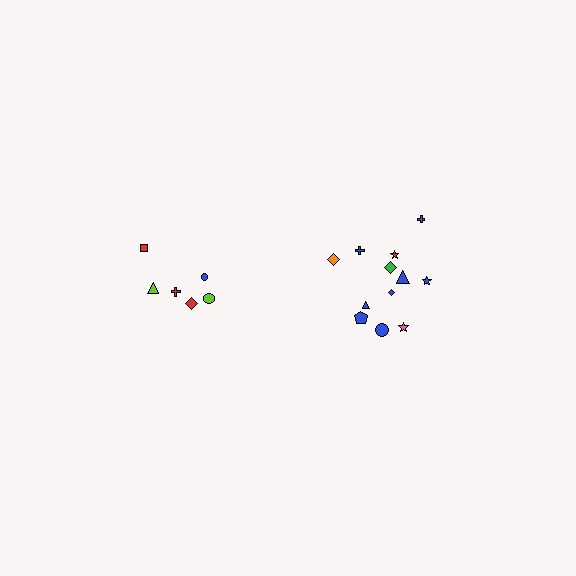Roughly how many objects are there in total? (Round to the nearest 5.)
Roughly 20 objects in total.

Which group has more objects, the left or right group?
The right group.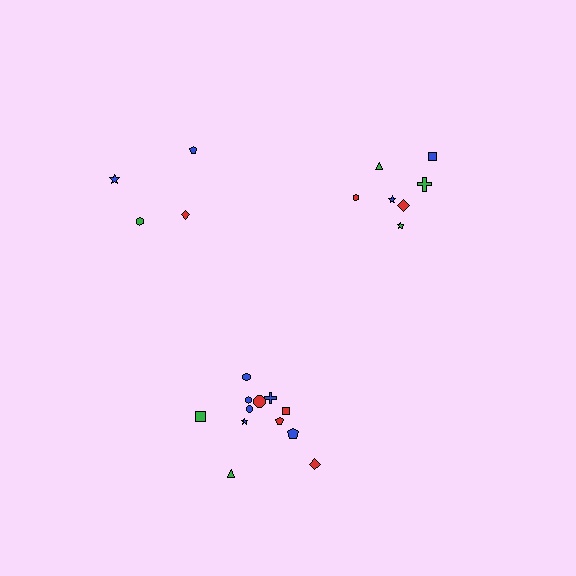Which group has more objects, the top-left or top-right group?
The top-right group.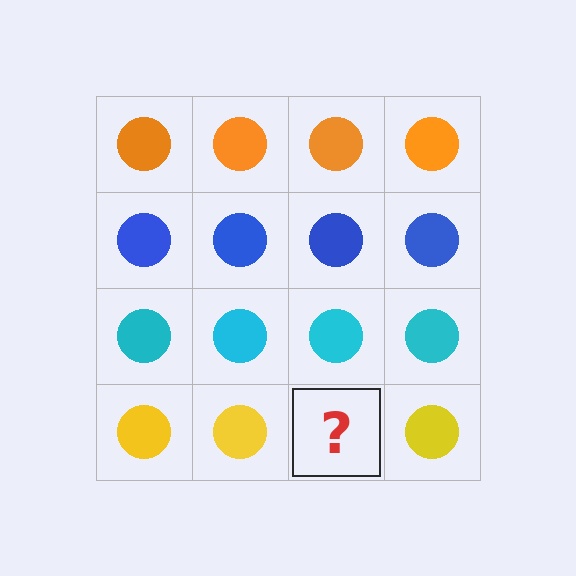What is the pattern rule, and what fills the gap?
The rule is that each row has a consistent color. The gap should be filled with a yellow circle.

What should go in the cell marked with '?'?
The missing cell should contain a yellow circle.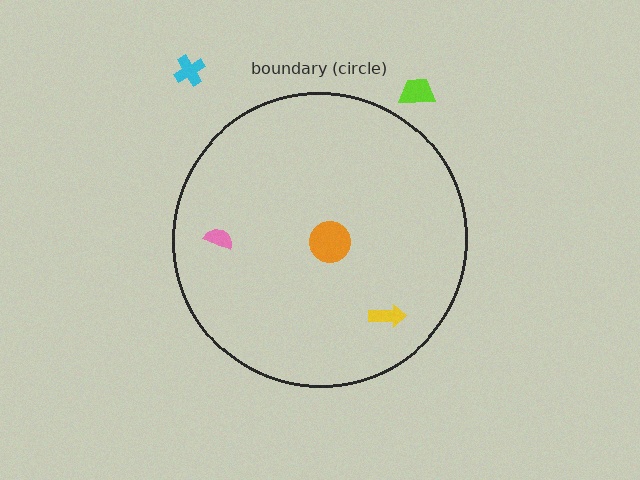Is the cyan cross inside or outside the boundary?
Outside.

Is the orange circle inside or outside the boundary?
Inside.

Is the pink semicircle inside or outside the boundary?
Inside.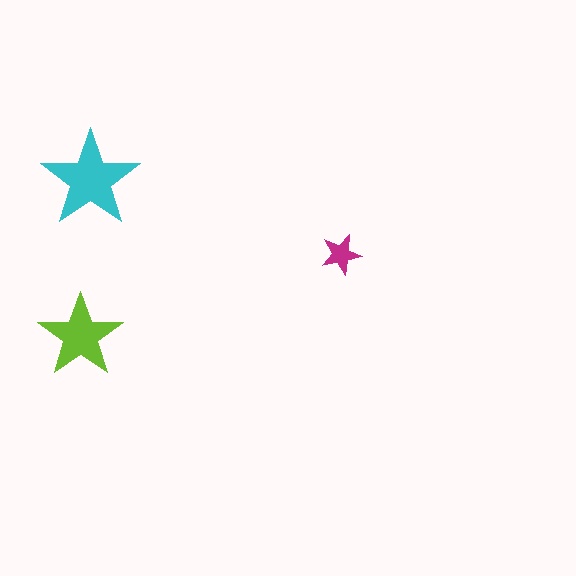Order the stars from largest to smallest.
the cyan one, the lime one, the magenta one.